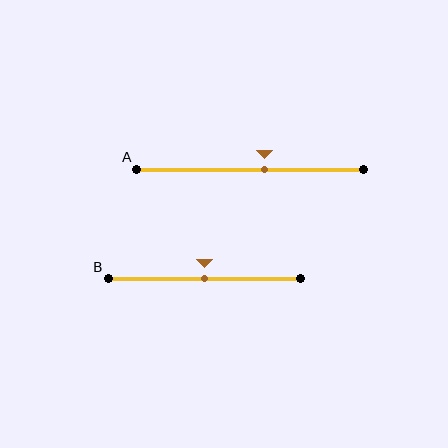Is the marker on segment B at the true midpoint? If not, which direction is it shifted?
Yes, the marker on segment B is at the true midpoint.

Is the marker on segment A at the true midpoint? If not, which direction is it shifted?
No, the marker on segment A is shifted to the right by about 6% of the segment length.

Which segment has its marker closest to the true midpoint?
Segment B has its marker closest to the true midpoint.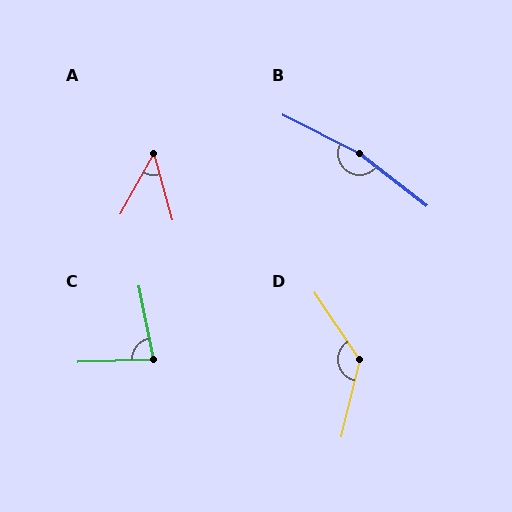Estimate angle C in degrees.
Approximately 81 degrees.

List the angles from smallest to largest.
A (45°), C (81°), D (133°), B (169°).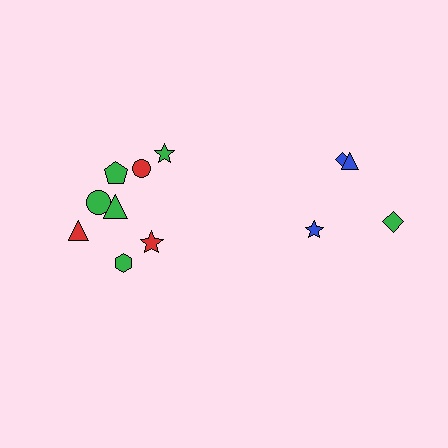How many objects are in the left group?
There are 8 objects.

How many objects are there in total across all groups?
There are 12 objects.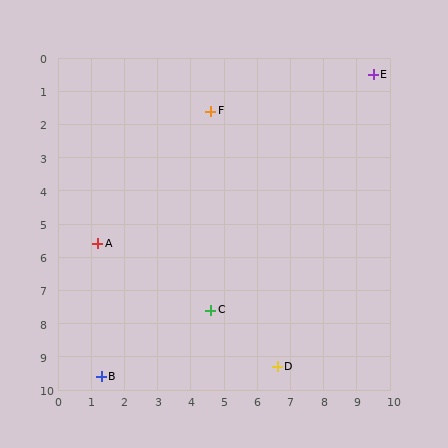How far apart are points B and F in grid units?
Points B and F are about 8.7 grid units apart.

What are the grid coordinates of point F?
Point F is at approximately (4.6, 1.6).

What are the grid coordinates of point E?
Point E is at approximately (9.5, 0.5).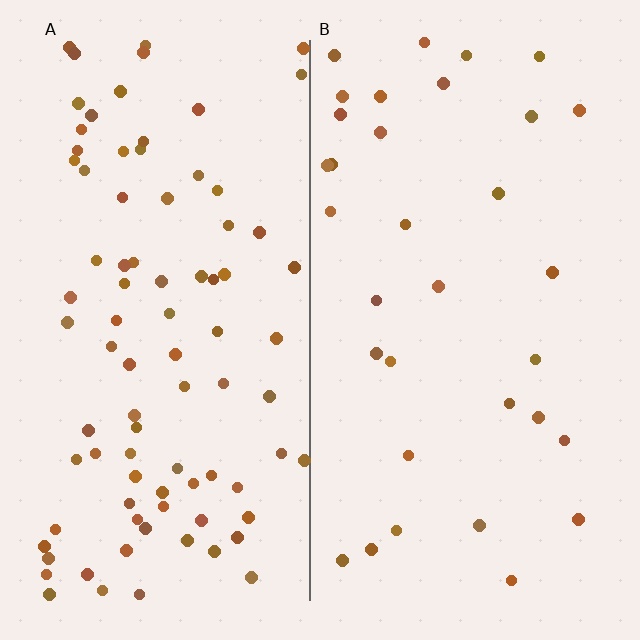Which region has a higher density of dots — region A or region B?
A (the left).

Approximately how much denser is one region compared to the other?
Approximately 2.6× — region A over region B.